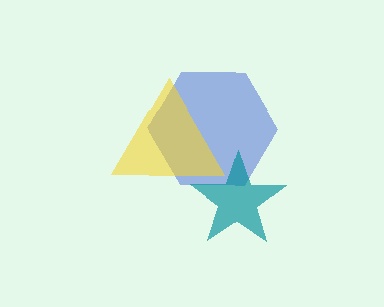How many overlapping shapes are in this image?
There are 3 overlapping shapes in the image.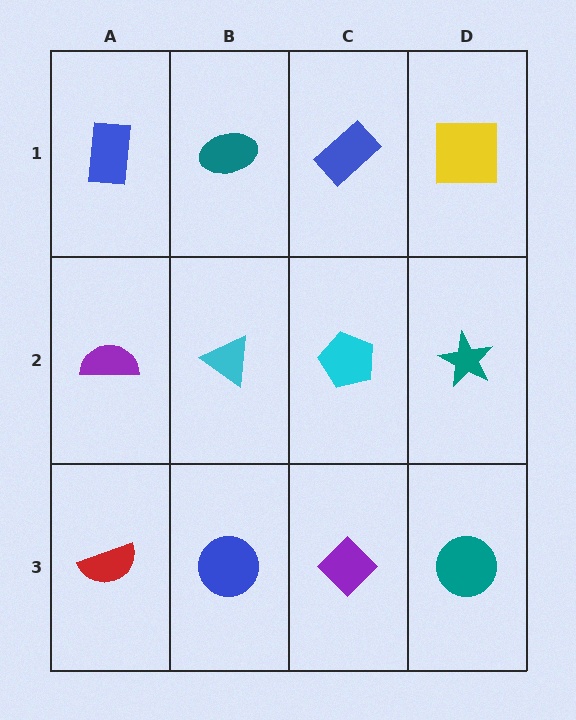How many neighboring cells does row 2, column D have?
3.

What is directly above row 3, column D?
A teal star.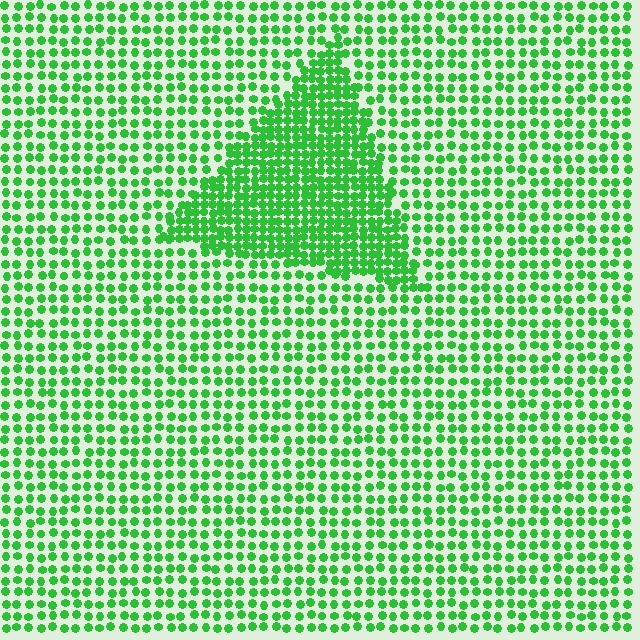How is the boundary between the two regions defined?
The boundary is defined by a change in element density (approximately 2.0x ratio). All elements are the same color, size, and shape.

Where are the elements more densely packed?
The elements are more densely packed inside the triangle boundary.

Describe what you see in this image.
The image contains small green elements arranged at two different densities. A triangle-shaped region is visible where the elements are more densely packed than the surrounding area.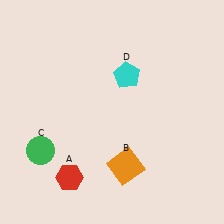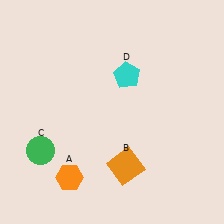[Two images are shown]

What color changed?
The hexagon (A) changed from red in Image 1 to orange in Image 2.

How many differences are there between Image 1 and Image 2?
There is 1 difference between the two images.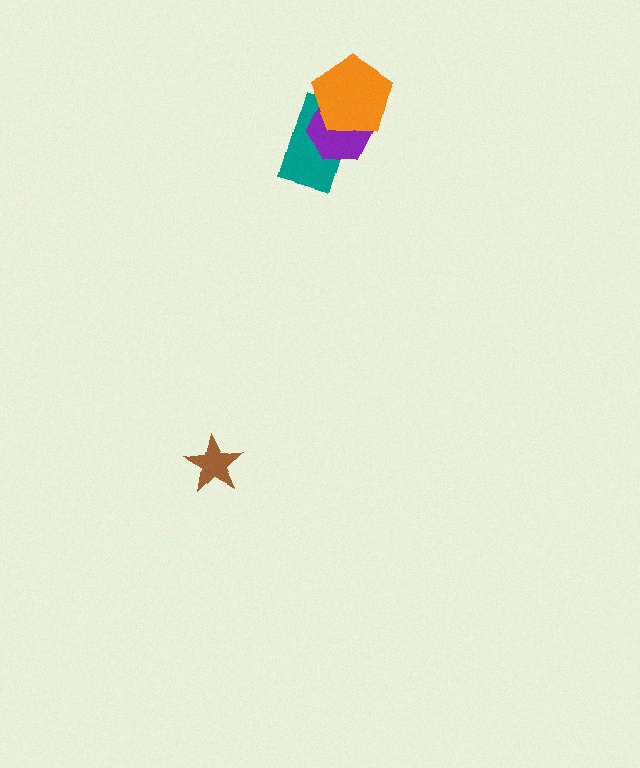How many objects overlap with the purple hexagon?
2 objects overlap with the purple hexagon.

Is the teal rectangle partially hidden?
Yes, it is partially covered by another shape.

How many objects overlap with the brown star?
0 objects overlap with the brown star.